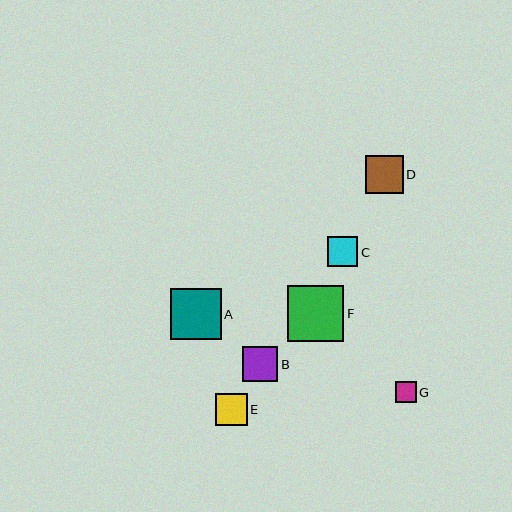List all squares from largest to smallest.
From largest to smallest: F, A, D, B, E, C, G.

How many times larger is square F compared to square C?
Square F is approximately 1.9 times the size of square C.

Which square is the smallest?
Square G is the smallest with a size of approximately 21 pixels.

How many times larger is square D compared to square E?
Square D is approximately 1.2 times the size of square E.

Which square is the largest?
Square F is the largest with a size of approximately 56 pixels.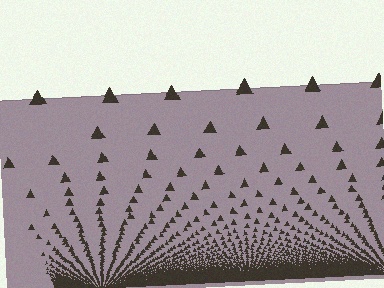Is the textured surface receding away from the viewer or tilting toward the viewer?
The surface appears to tilt toward the viewer. Texture elements get larger and sparser toward the top.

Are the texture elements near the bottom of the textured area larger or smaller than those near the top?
Smaller. The gradient is inverted — elements near the bottom are smaller and denser.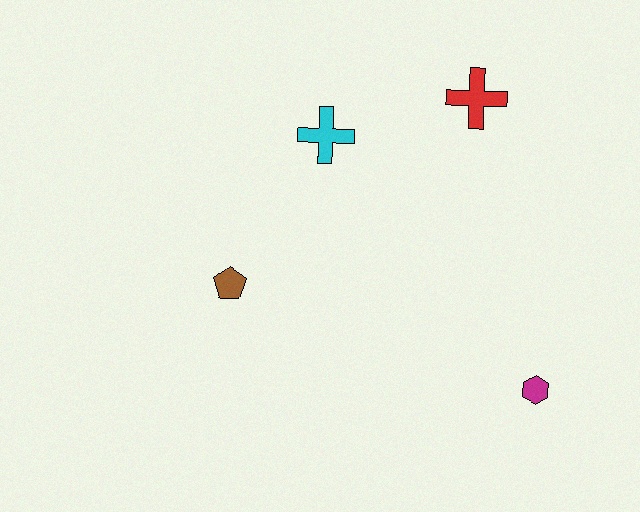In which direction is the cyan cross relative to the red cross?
The cyan cross is to the left of the red cross.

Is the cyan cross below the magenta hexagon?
No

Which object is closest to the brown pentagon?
The cyan cross is closest to the brown pentagon.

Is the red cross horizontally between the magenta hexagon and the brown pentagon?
Yes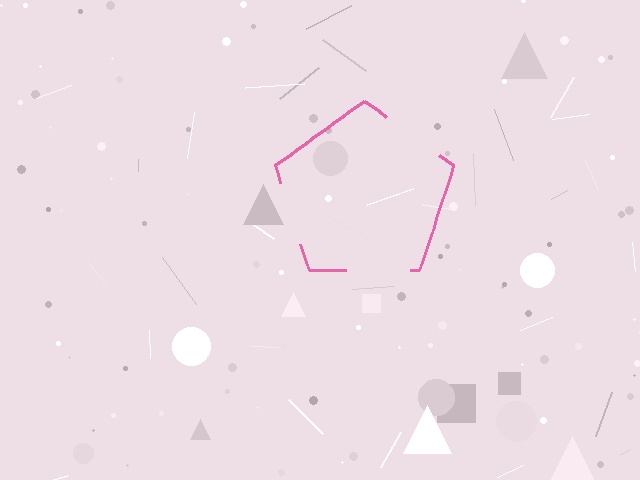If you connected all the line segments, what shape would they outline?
They would outline a pentagon.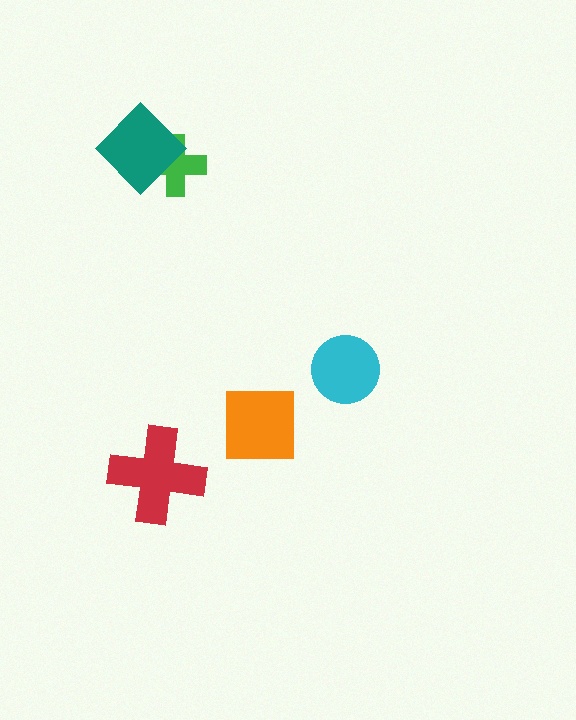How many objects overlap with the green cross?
1 object overlaps with the green cross.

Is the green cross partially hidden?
Yes, it is partially covered by another shape.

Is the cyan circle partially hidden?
No, no other shape covers it.